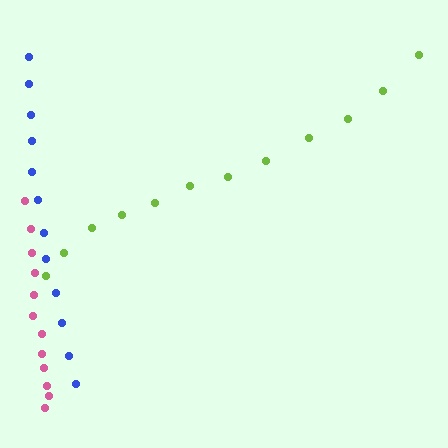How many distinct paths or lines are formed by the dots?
There are 3 distinct paths.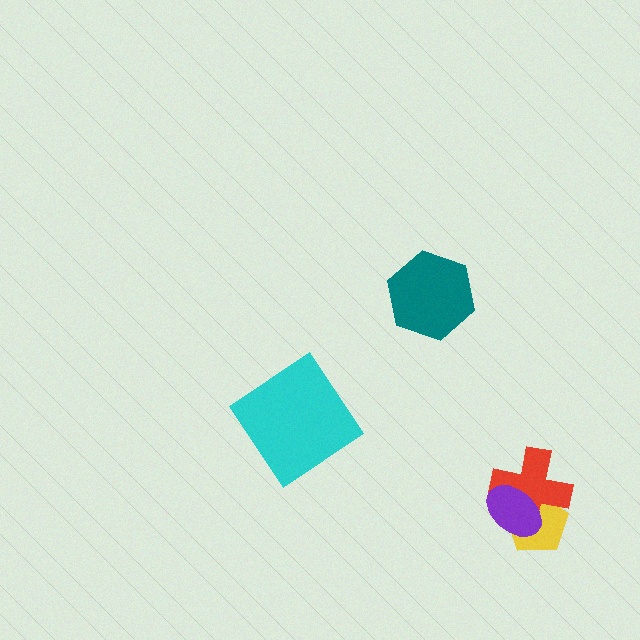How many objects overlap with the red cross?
2 objects overlap with the red cross.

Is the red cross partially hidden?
Yes, it is partially covered by another shape.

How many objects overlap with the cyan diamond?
0 objects overlap with the cyan diamond.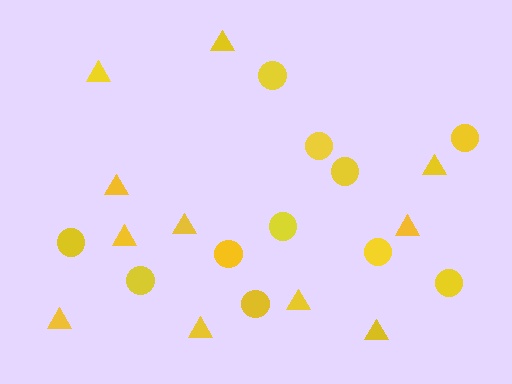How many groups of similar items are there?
There are 2 groups: one group of circles (11) and one group of triangles (11).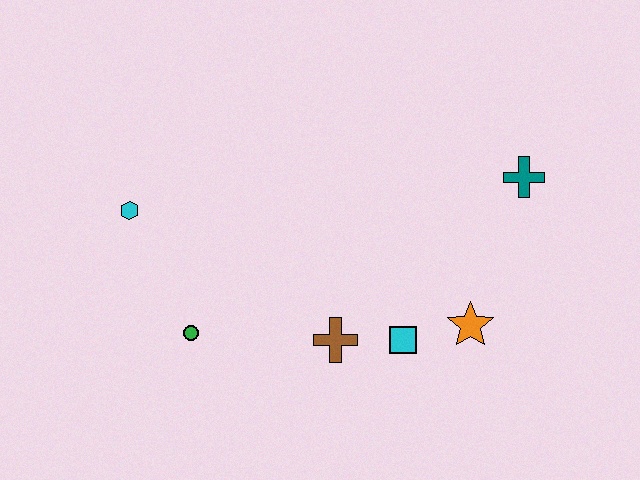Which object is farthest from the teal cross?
The cyan hexagon is farthest from the teal cross.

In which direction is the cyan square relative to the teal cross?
The cyan square is below the teal cross.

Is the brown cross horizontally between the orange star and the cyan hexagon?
Yes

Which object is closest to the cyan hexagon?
The green circle is closest to the cyan hexagon.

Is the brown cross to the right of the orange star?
No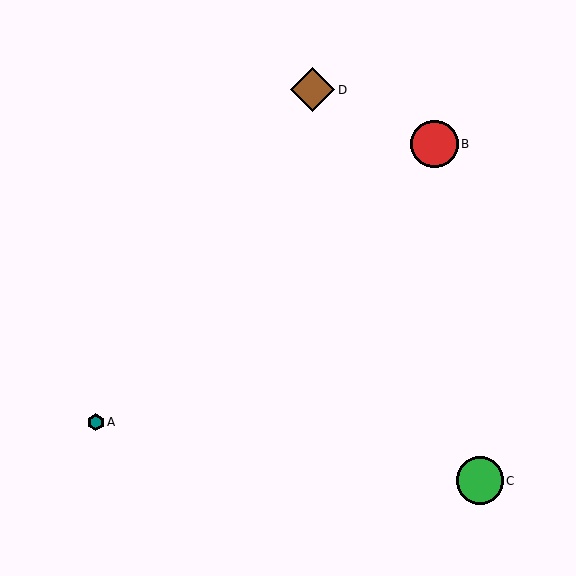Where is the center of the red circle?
The center of the red circle is at (434, 144).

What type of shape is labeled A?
Shape A is a teal hexagon.